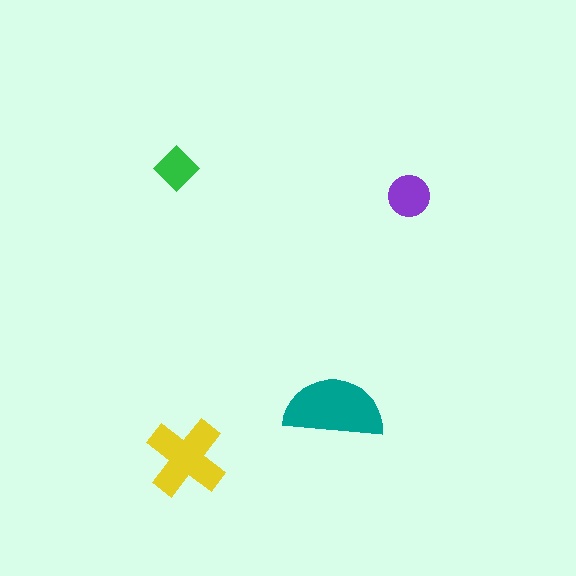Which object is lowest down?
The yellow cross is bottommost.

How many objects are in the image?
There are 4 objects in the image.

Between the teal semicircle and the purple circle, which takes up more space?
The teal semicircle.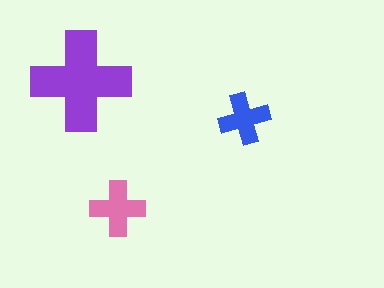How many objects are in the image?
There are 3 objects in the image.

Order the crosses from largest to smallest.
the purple one, the pink one, the blue one.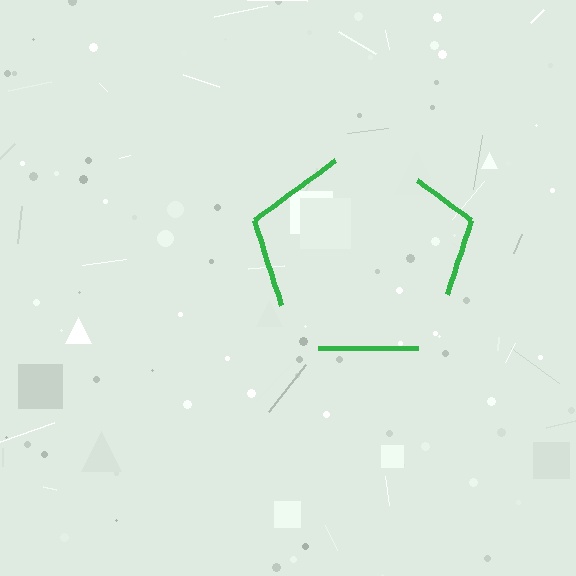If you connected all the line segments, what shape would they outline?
They would outline a pentagon.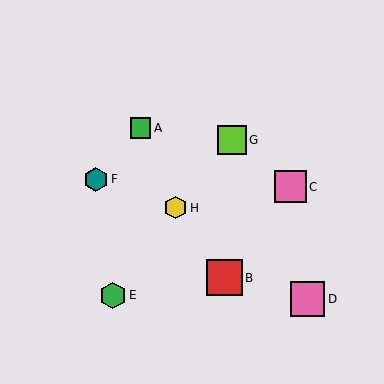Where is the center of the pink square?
The center of the pink square is at (291, 187).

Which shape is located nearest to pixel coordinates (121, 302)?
The green hexagon (labeled E) at (113, 295) is nearest to that location.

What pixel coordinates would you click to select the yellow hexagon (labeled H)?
Click at (175, 208) to select the yellow hexagon H.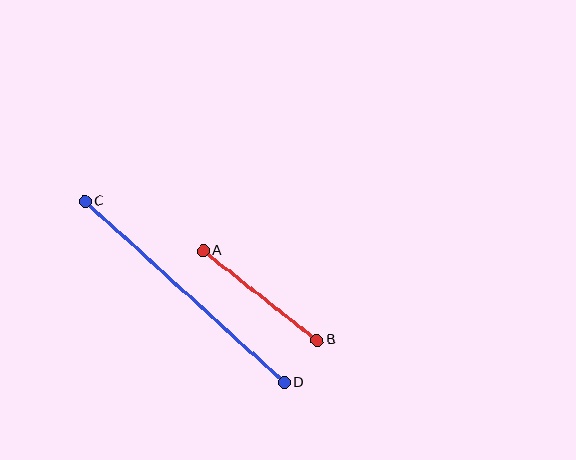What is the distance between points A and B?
The distance is approximately 145 pixels.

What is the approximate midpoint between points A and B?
The midpoint is at approximately (260, 295) pixels.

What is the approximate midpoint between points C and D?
The midpoint is at approximately (185, 292) pixels.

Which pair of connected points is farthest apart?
Points C and D are farthest apart.